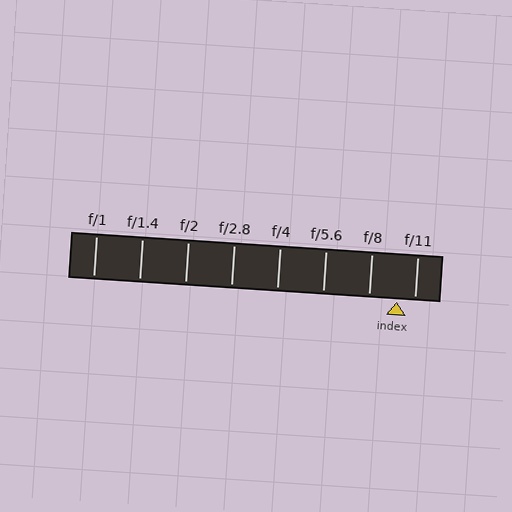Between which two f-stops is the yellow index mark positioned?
The index mark is between f/8 and f/11.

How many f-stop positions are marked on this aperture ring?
There are 8 f-stop positions marked.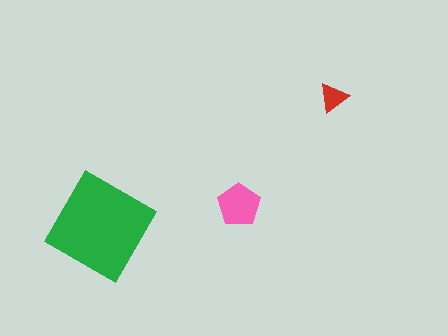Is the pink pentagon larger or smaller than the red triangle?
Larger.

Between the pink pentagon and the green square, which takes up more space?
The green square.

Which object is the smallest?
The red triangle.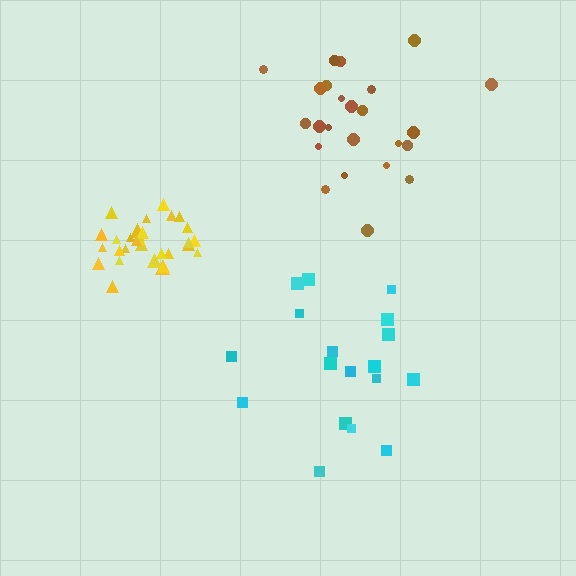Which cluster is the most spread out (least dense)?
Cyan.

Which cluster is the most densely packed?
Yellow.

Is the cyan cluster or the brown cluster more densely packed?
Brown.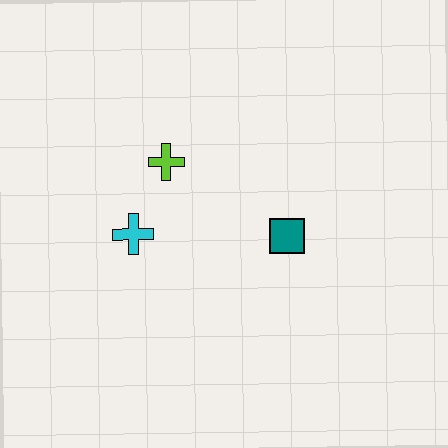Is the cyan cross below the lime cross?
Yes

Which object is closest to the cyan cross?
The lime cross is closest to the cyan cross.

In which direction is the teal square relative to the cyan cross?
The teal square is to the right of the cyan cross.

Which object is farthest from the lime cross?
The teal square is farthest from the lime cross.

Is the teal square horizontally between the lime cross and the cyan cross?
No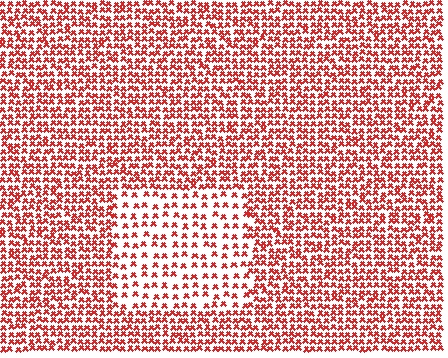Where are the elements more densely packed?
The elements are more densely packed outside the rectangle boundary.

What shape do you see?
I see a rectangle.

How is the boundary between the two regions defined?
The boundary is defined by a change in element density (approximately 2.0x ratio). All elements are the same color, size, and shape.